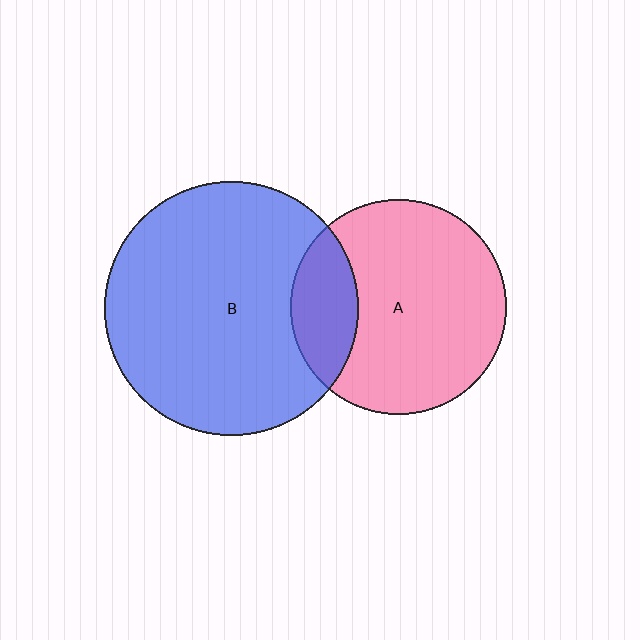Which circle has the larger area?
Circle B (blue).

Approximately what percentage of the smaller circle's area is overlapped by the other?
Approximately 20%.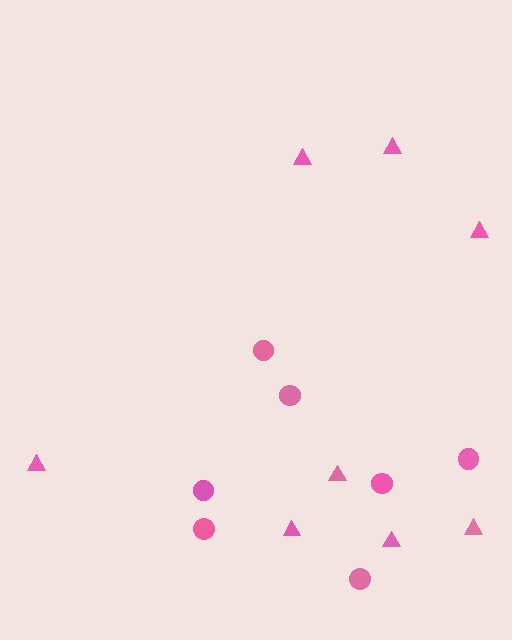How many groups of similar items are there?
There are 2 groups: one group of circles (7) and one group of triangles (8).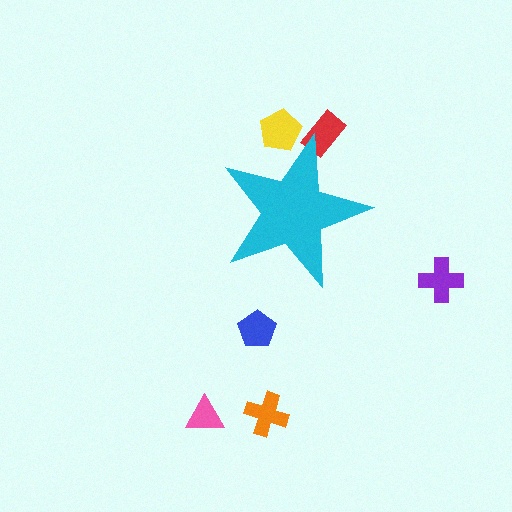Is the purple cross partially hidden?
No, the purple cross is fully visible.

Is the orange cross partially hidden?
No, the orange cross is fully visible.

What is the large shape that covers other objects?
A cyan star.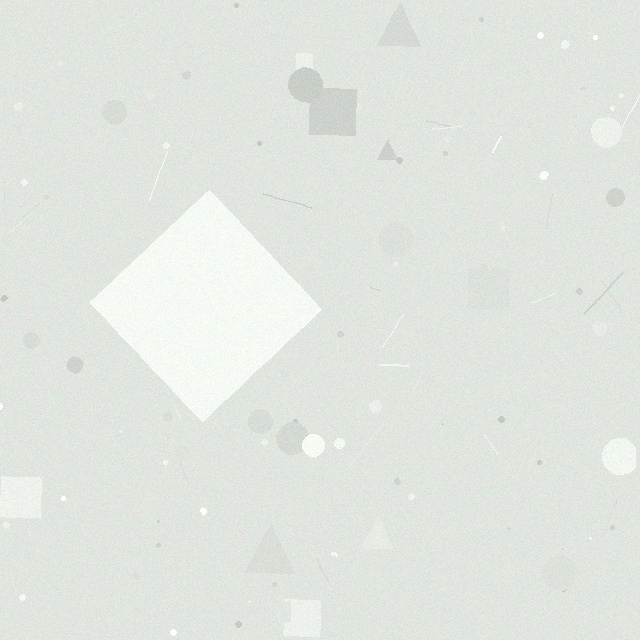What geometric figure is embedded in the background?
A diamond is embedded in the background.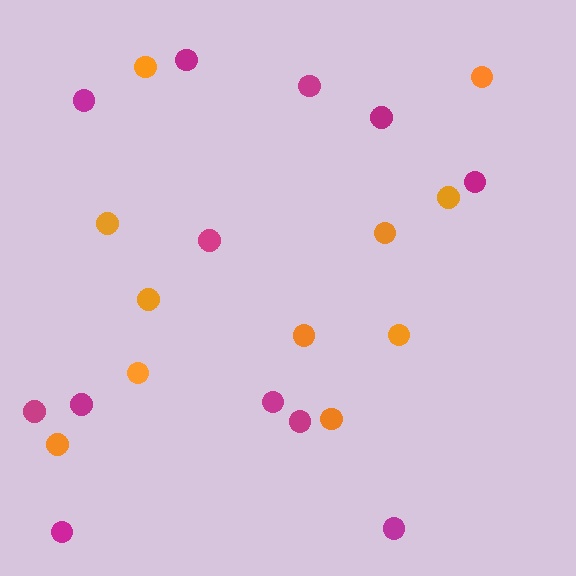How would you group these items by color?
There are 2 groups: one group of magenta circles (12) and one group of orange circles (11).